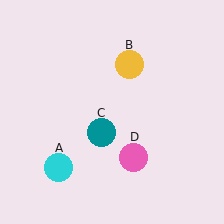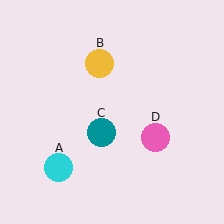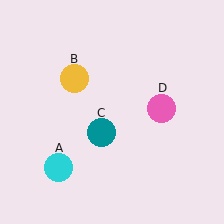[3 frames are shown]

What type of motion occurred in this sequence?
The yellow circle (object B), pink circle (object D) rotated counterclockwise around the center of the scene.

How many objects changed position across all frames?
2 objects changed position: yellow circle (object B), pink circle (object D).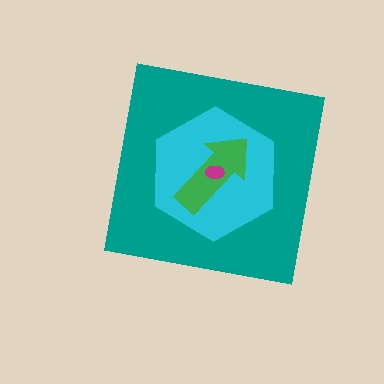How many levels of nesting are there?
4.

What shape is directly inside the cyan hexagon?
The green arrow.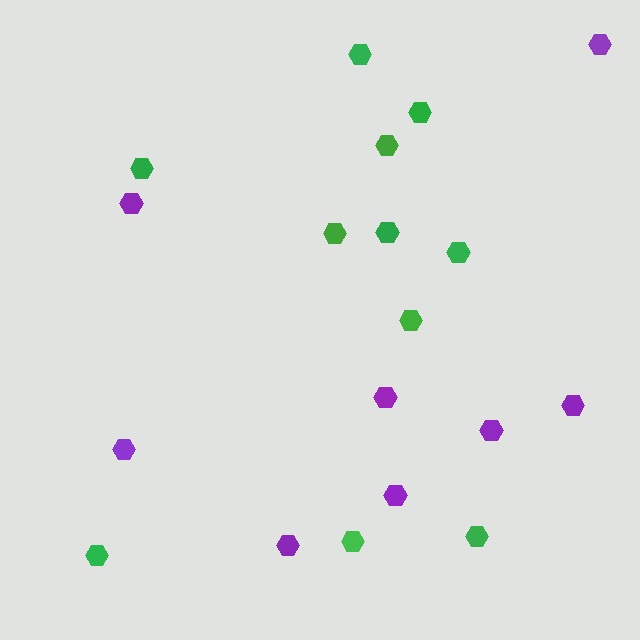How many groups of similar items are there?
There are 2 groups: one group of green hexagons (11) and one group of purple hexagons (8).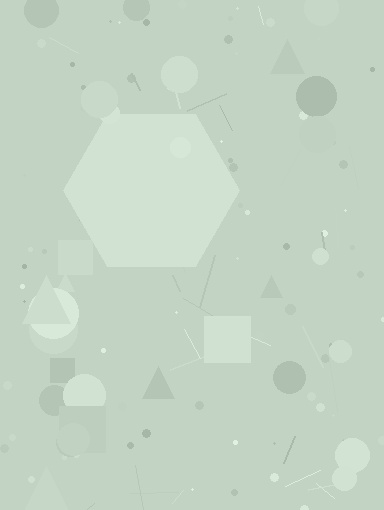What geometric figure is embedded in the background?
A hexagon is embedded in the background.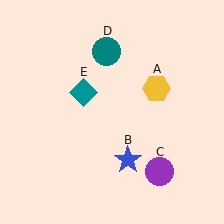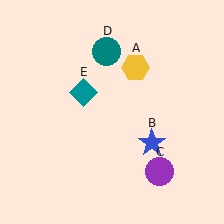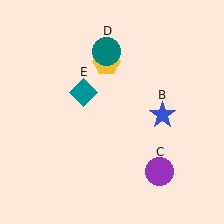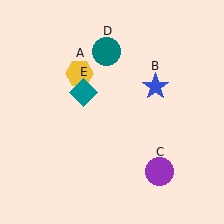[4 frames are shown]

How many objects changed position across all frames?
2 objects changed position: yellow hexagon (object A), blue star (object B).